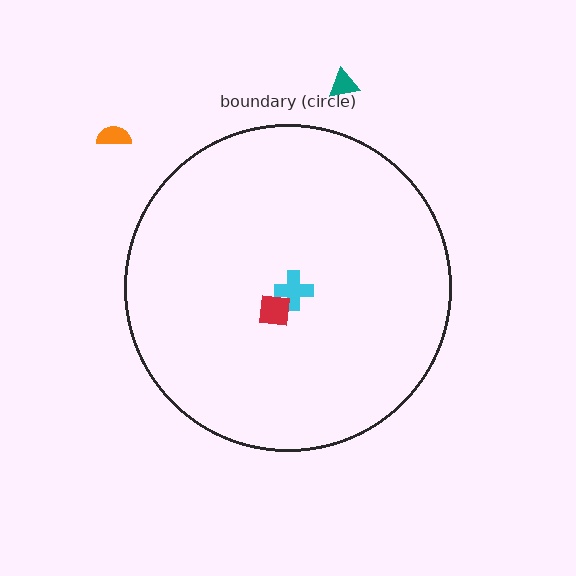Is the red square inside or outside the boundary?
Inside.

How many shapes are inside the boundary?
2 inside, 2 outside.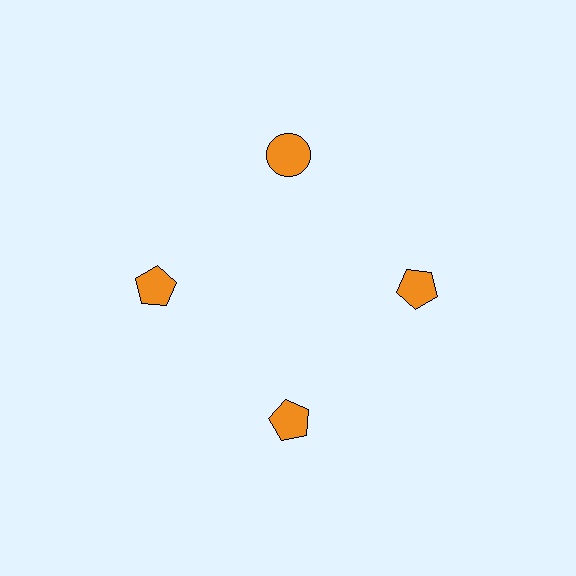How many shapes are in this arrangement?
There are 4 shapes arranged in a ring pattern.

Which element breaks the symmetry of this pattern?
The orange circle at roughly the 12 o'clock position breaks the symmetry. All other shapes are orange pentagons.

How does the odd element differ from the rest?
It has a different shape: circle instead of pentagon.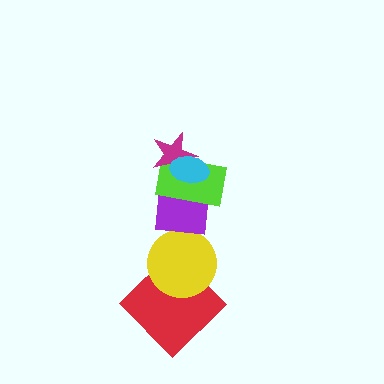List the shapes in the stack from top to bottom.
From top to bottom: the cyan ellipse, the magenta star, the lime rectangle, the purple square, the yellow circle, the red diamond.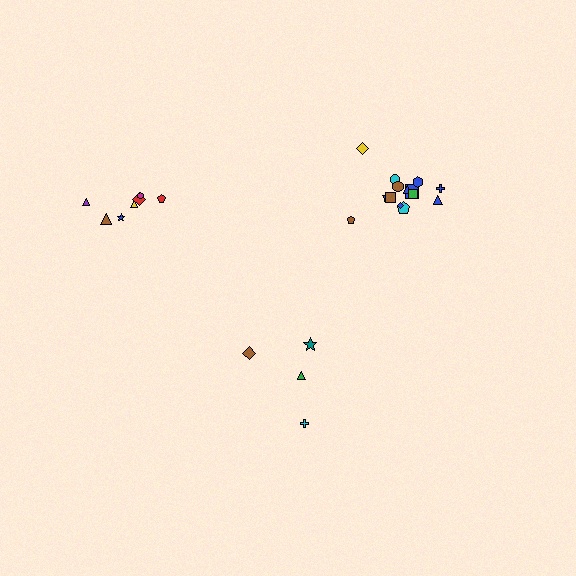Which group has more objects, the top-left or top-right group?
The top-right group.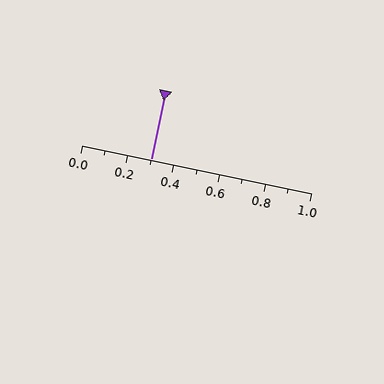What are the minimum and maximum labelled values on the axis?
The axis runs from 0.0 to 1.0.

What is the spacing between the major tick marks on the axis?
The major ticks are spaced 0.2 apart.